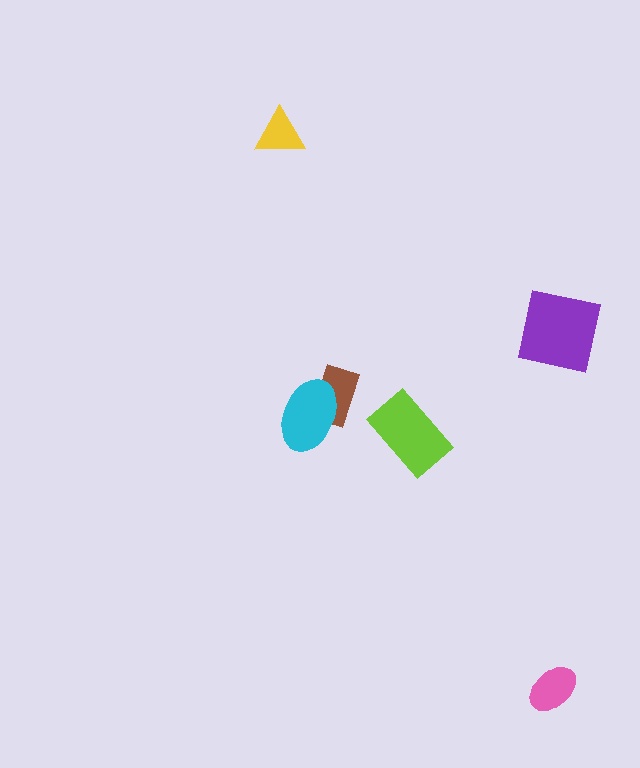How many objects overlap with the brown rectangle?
1 object overlaps with the brown rectangle.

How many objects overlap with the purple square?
0 objects overlap with the purple square.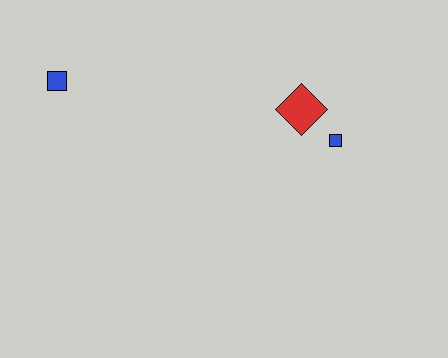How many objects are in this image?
There are 3 objects.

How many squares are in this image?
There are 2 squares.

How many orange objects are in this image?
There are no orange objects.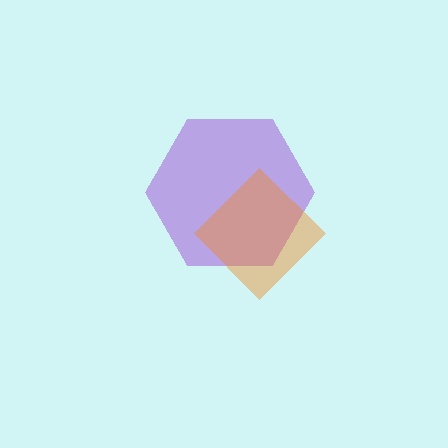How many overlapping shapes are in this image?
There are 2 overlapping shapes in the image.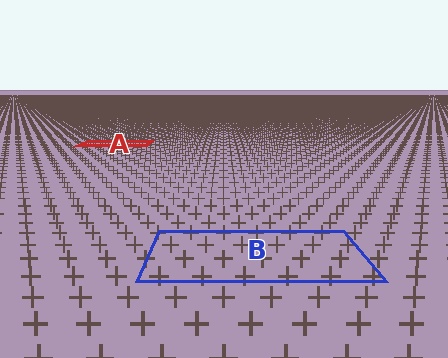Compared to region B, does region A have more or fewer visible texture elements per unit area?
Region A has more texture elements per unit area — they are packed more densely because it is farther away.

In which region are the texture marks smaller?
The texture marks are smaller in region A, because it is farther away.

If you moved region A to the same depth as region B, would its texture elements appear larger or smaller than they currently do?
They would appear larger. At a closer depth, the same texture elements are projected at a bigger on-screen size.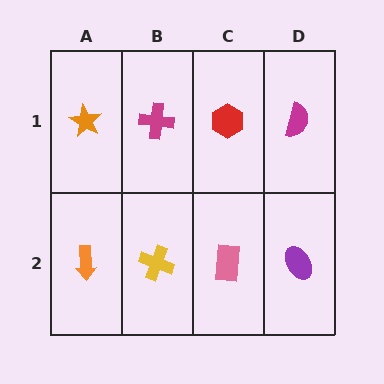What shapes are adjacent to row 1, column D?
A purple ellipse (row 2, column D), a red hexagon (row 1, column C).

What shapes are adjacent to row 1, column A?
An orange arrow (row 2, column A), a magenta cross (row 1, column B).